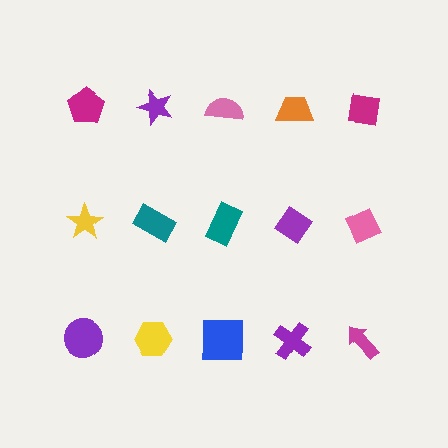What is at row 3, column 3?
A blue square.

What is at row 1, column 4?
An orange trapezoid.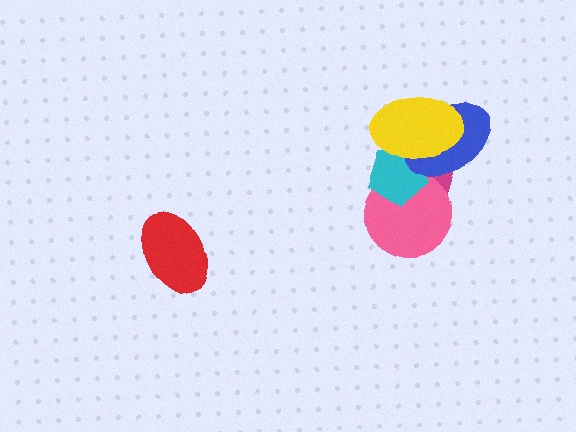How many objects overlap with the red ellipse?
0 objects overlap with the red ellipse.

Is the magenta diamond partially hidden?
Yes, it is partially covered by another shape.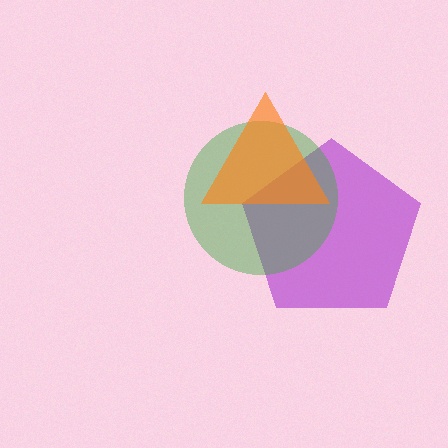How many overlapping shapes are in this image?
There are 3 overlapping shapes in the image.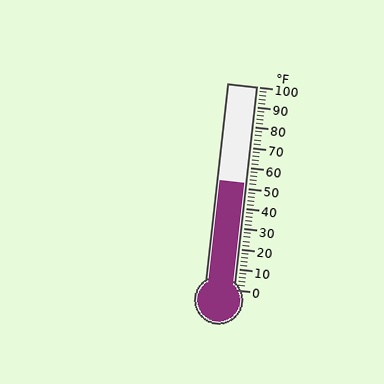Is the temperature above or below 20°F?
The temperature is above 20°F.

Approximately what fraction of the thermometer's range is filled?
The thermometer is filled to approximately 50% of its range.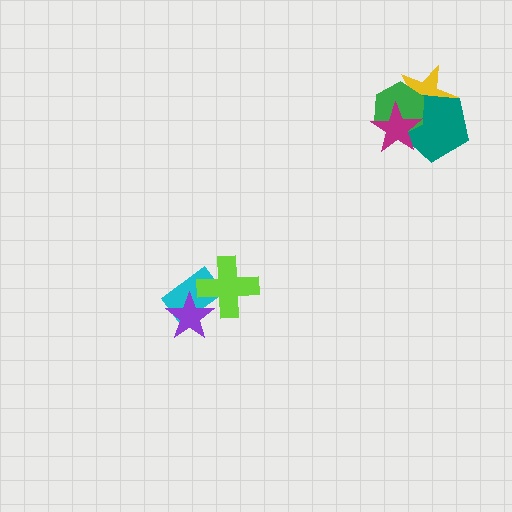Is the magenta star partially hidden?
No, no other shape covers it.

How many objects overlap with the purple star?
2 objects overlap with the purple star.